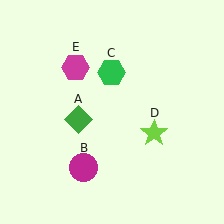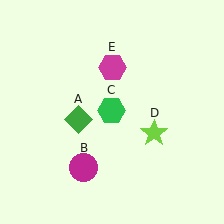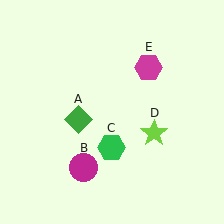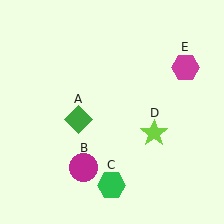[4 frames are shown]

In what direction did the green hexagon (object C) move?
The green hexagon (object C) moved down.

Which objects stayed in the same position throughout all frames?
Green diamond (object A) and magenta circle (object B) and lime star (object D) remained stationary.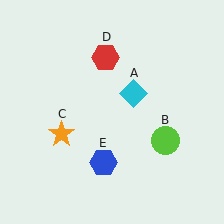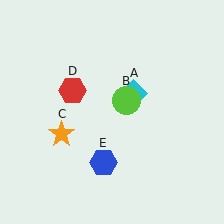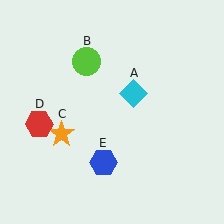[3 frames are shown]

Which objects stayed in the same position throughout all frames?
Cyan diamond (object A) and orange star (object C) and blue hexagon (object E) remained stationary.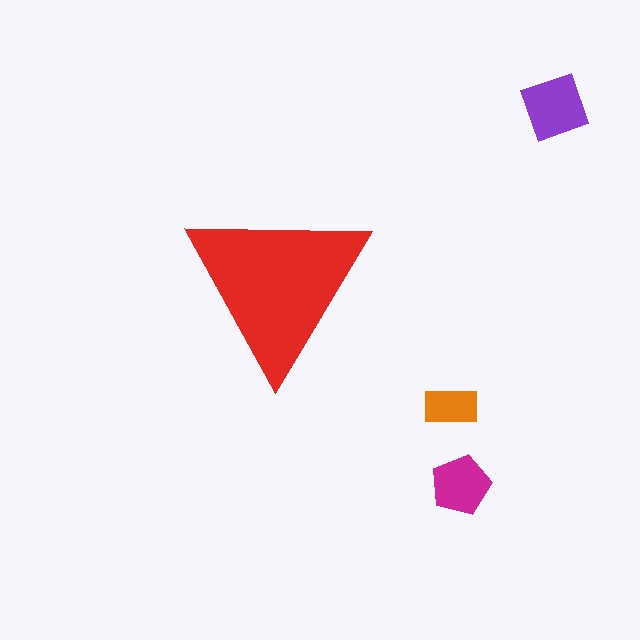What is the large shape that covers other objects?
A red triangle.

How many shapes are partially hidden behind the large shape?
0 shapes are partially hidden.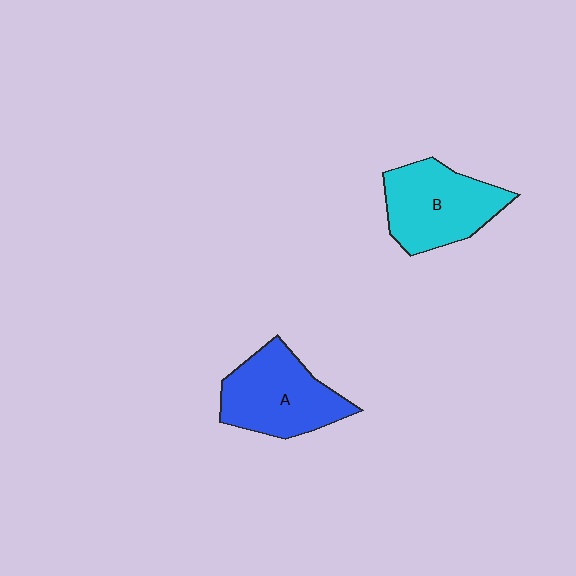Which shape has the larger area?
Shape A (blue).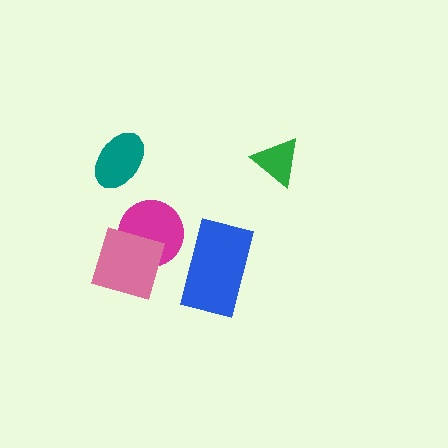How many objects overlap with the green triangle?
0 objects overlap with the green triangle.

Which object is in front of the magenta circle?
The pink diamond is in front of the magenta circle.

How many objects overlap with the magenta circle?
1 object overlaps with the magenta circle.